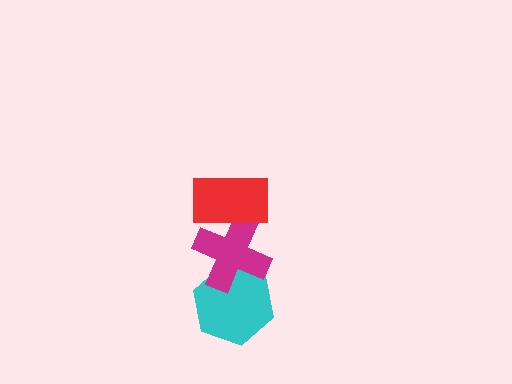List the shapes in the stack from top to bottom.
From top to bottom: the red rectangle, the magenta cross, the cyan hexagon.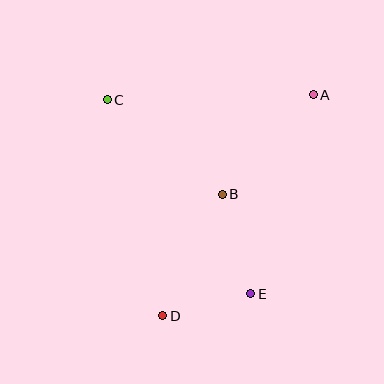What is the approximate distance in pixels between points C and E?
The distance between C and E is approximately 241 pixels.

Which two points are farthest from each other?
Points A and D are farthest from each other.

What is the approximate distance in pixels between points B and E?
The distance between B and E is approximately 104 pixels.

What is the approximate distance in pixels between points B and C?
The distance between B and C is approximately 149 pixels.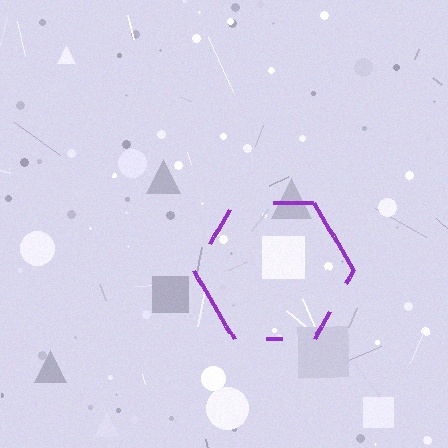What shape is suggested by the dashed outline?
The dashed outline suggests a hexagon.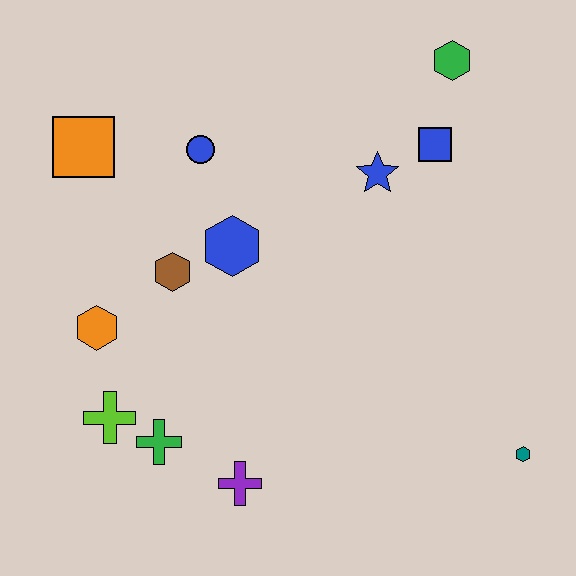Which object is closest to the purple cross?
The green cross is closest to the purple cross.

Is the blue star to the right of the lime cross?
Yes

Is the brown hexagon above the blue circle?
No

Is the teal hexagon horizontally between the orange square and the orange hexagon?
No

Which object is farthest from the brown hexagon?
The teal hexagon is farthest from the brown hexagon.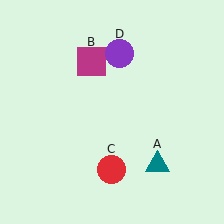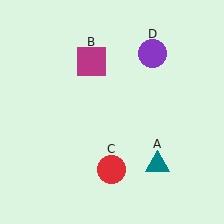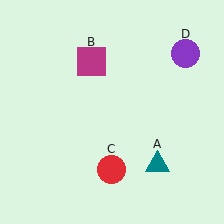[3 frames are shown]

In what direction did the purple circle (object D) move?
The purple circle (object D) moved right.